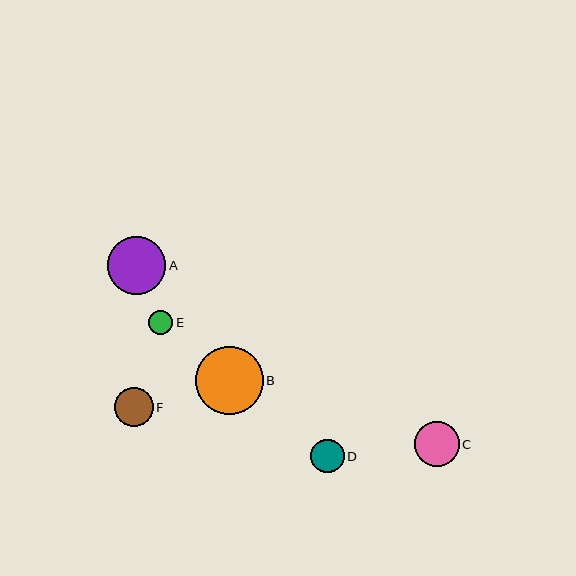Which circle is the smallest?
Circle E is the smallest with a size of approximately 24 pixels.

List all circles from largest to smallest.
From largest to smallest: B, A, C, F, D, E.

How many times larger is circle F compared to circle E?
Circle F is approximately 1.6 times the size of circle E.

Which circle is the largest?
Circle B is the largest with a size of approximately 68 pixels.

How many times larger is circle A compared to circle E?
Circle A is approximately 2.4 times the size of circle E.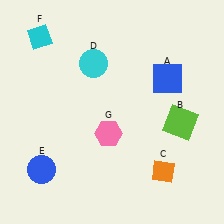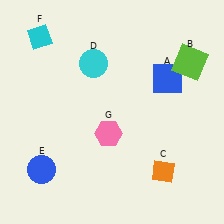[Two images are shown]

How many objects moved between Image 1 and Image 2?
1 object moved between the two images.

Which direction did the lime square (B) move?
The lime square (B) moved up.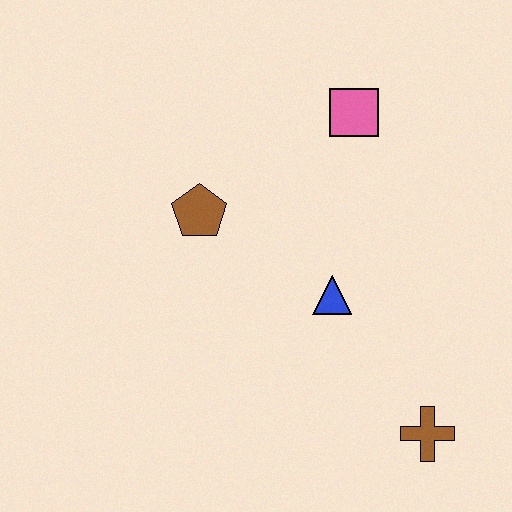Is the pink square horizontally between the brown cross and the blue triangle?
Yes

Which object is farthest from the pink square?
The brown cross is farthest from the pink square.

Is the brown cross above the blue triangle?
No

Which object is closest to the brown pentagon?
The blue triangle is closest to the brown pentagon.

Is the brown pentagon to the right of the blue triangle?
No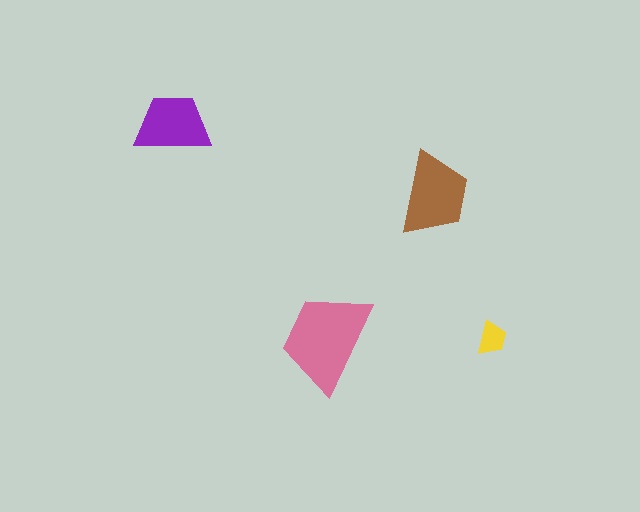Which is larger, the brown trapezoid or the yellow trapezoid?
The brown one.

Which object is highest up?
The purple trapezoid is topmost.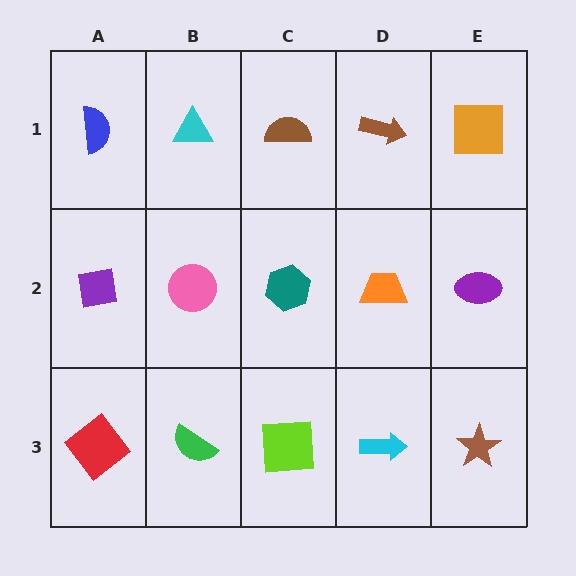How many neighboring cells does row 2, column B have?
4.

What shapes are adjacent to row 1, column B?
A pink circle (row 2, column B), a blue semicircle (row 1, column A), a brown semicircle (row 1, column C).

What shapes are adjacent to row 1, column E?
A purple ellipse (row 2, column E), a brown arrow (row 1, column D).